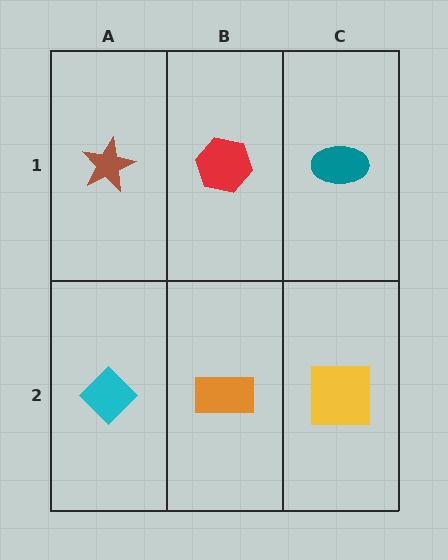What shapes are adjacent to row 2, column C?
A teal ellipse (row 1, column C), an orange rectangle (row 2, column B).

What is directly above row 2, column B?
A red hexagon.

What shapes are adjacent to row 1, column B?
An orange rectangle (row 2, column B), a brown star (row 1, column A), a teal ellipse (row 1, column C).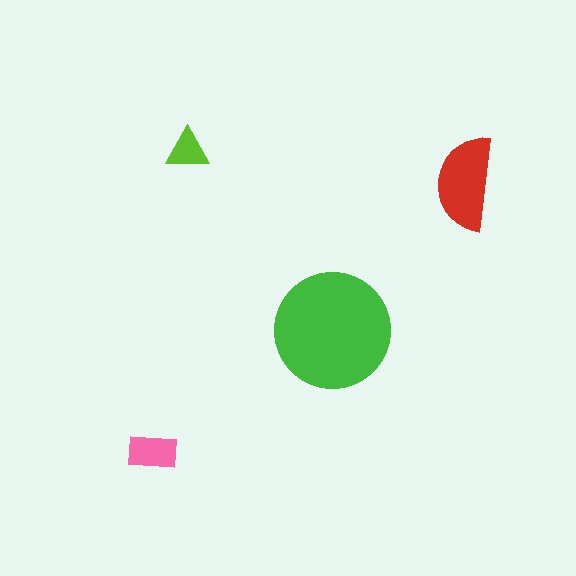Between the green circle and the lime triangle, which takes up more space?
The green circle.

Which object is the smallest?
The lime triangle.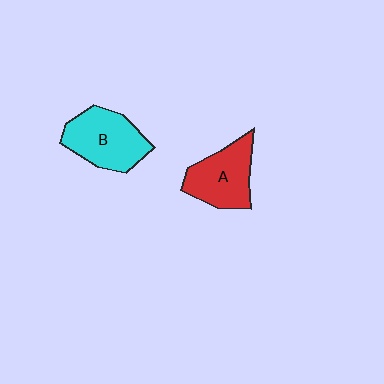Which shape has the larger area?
Shape B (cyan).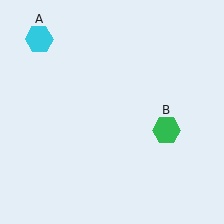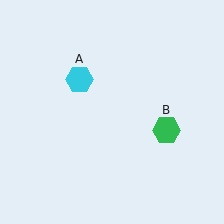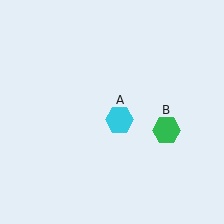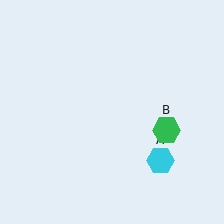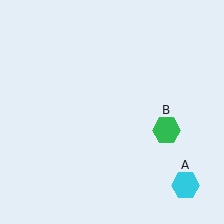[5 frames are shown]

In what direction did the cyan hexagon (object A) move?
The cyan hexagon (object A) moved down and to the right.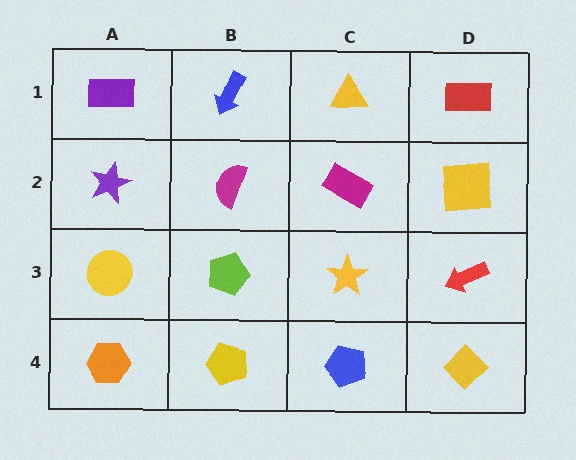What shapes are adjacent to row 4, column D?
A red arrow (row 3, column D), a blue pentagon (row 4, column C).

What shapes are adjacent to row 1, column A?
A purple star (row 2, column A), a blue arrow (row 1, column B).